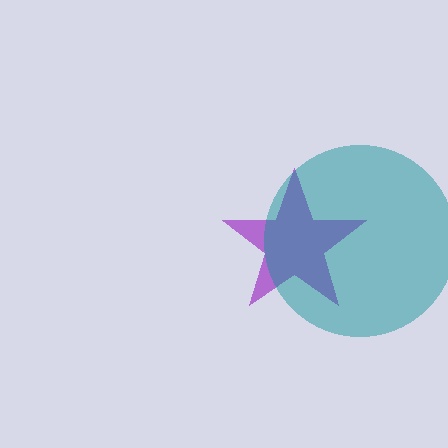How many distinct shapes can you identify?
There are 2 distinct shapes: a purple star, a teal circle.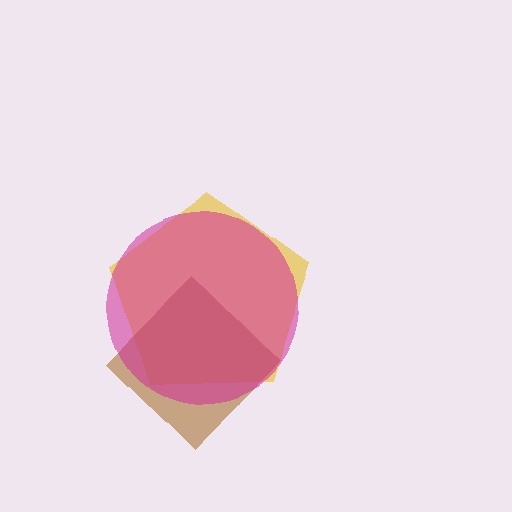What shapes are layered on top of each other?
The layered shapes are: a yellow pentagon, a brown diamond, a magenta circle.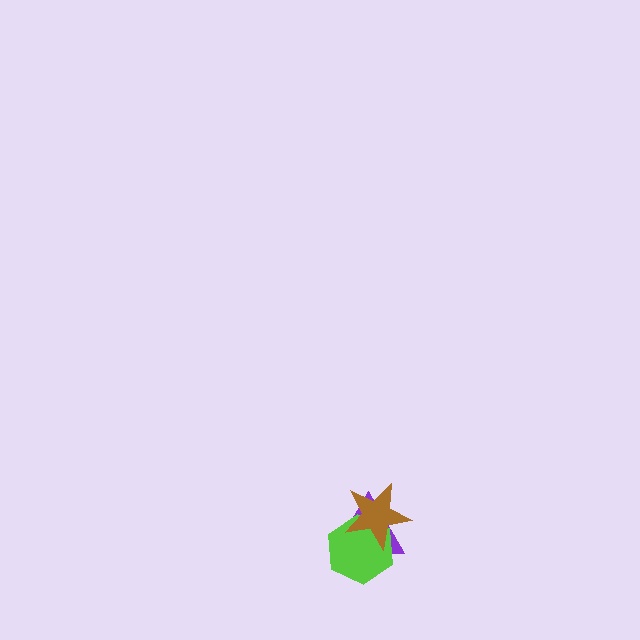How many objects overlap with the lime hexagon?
2 objects overlap with the lime hexagon.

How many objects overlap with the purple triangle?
2 objects overlap with the purple triangle.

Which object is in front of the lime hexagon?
The brown star is in front of the lime hexagon.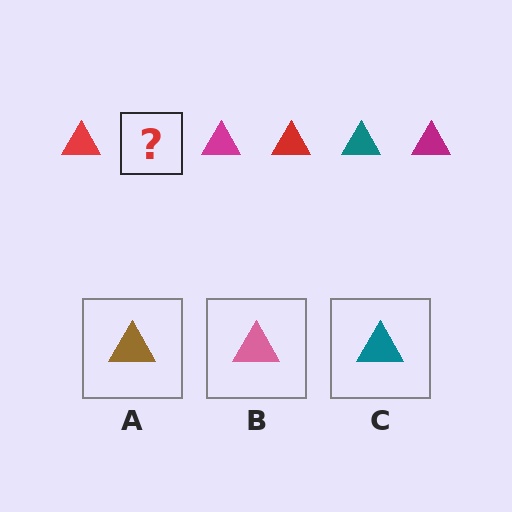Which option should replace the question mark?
Option C.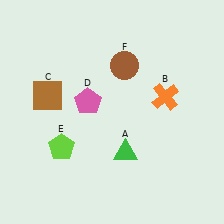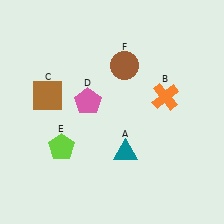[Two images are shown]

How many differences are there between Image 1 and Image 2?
There is 1 difference between the two images.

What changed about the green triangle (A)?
In Image 1, A is green. In Image 2, it changed to teal.